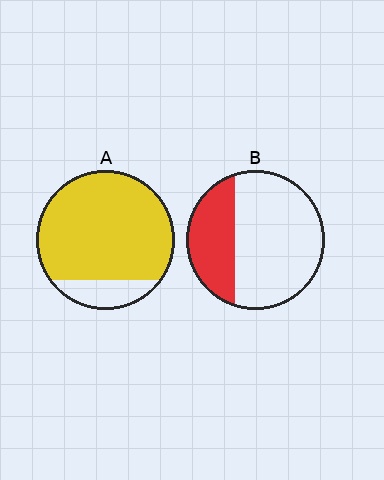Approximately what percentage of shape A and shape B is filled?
A is approximately 85% and B is approximately 30%.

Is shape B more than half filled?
No.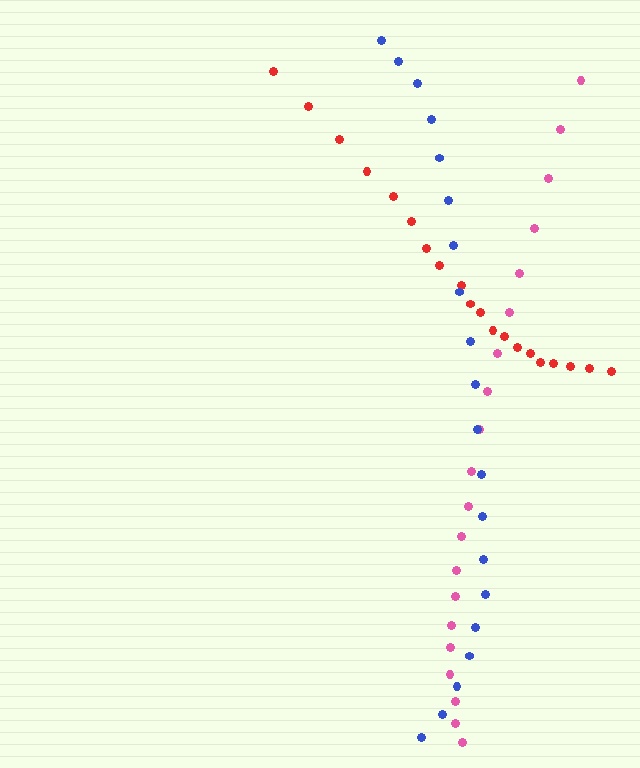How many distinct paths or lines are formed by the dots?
There are 3 distinct paths.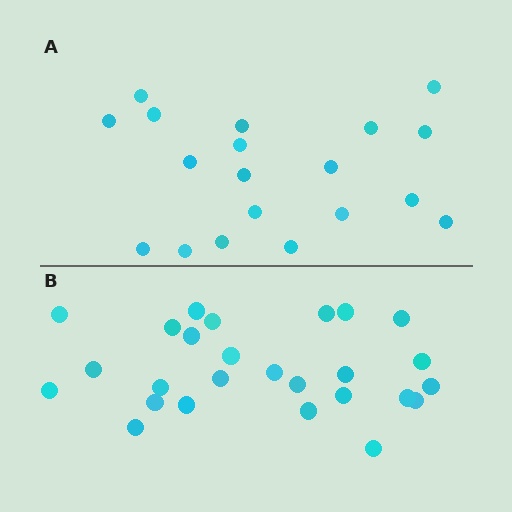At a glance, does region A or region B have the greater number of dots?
Region B (the bottom region) has more dots.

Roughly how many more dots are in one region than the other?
Region B has roughly 8 or so more dots than region A.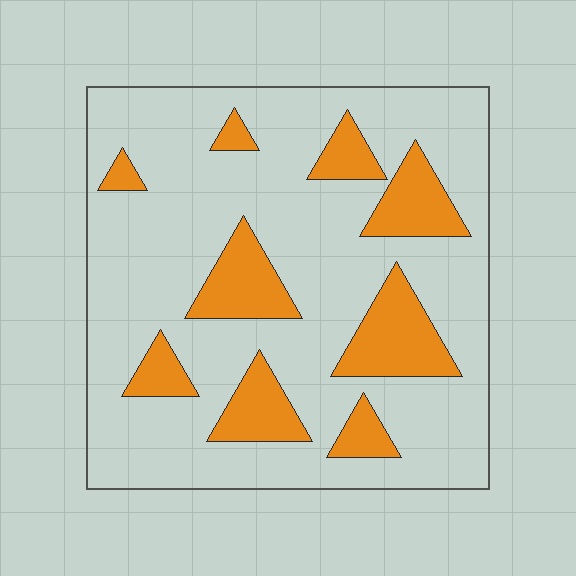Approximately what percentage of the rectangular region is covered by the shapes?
Approximately 20%.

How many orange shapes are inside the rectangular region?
9.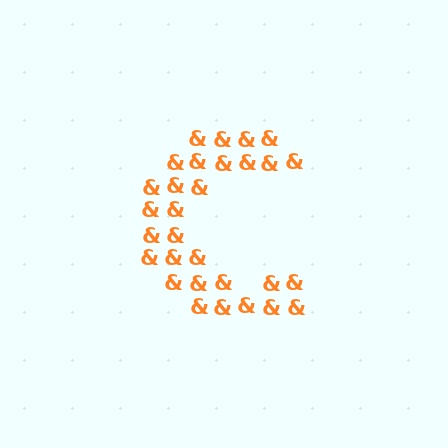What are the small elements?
The small elements are ampersands.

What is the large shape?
The large shape is the letter C.